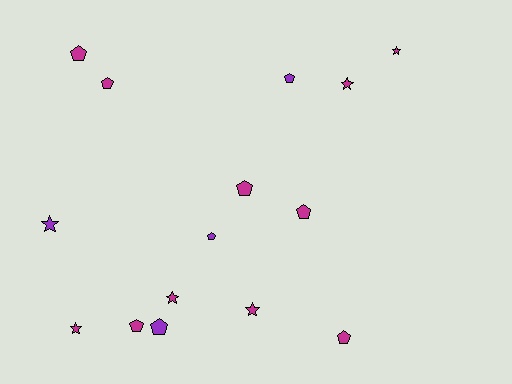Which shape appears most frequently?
Pentagon, with 9 objects.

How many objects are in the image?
There are 15 objects.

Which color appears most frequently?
Magenta, with 11 objects.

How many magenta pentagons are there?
There are 6 magenta pentagons.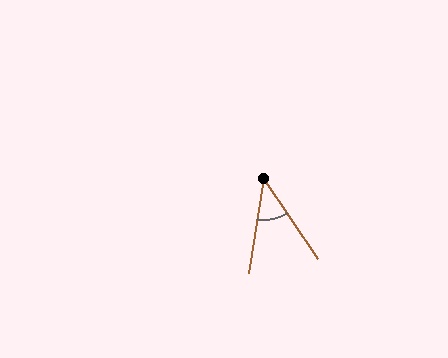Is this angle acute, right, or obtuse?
It is acute.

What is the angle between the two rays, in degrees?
Approximately 43 degrees.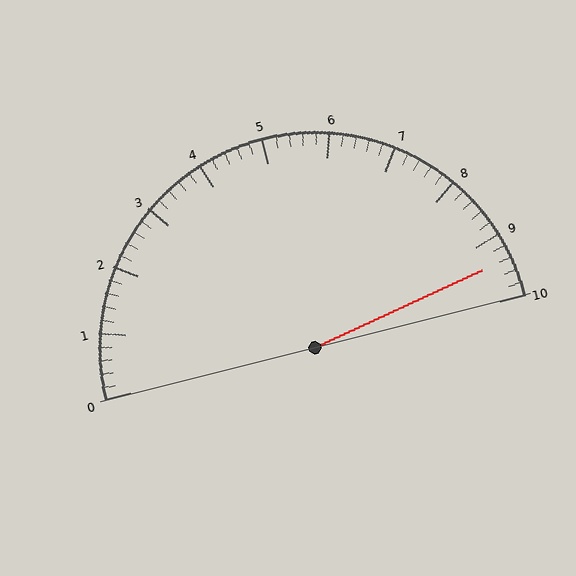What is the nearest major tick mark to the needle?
The nearest major tick mark is 9.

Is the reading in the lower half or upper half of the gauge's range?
The reading is in the upper half of the range (0 to 10).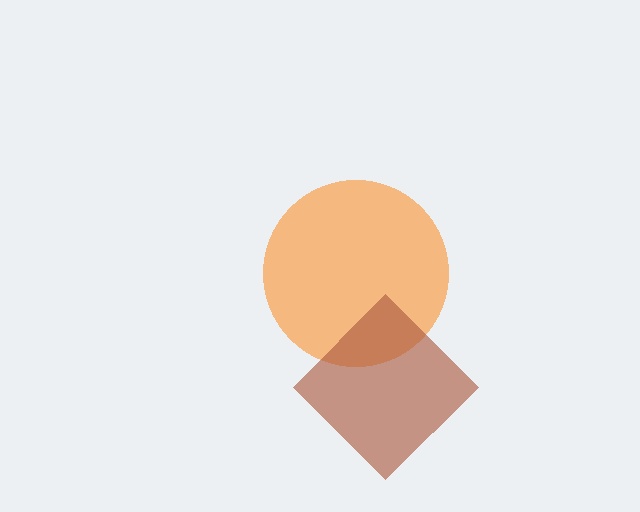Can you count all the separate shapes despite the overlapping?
Yes, there are 2 separate shapes.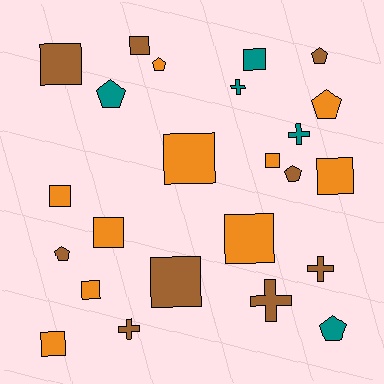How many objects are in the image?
There are 24 objects.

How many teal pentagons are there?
There are 2 teal pentagons.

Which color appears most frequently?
Orange, with 10 objects.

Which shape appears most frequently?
Square, with 12 objects.